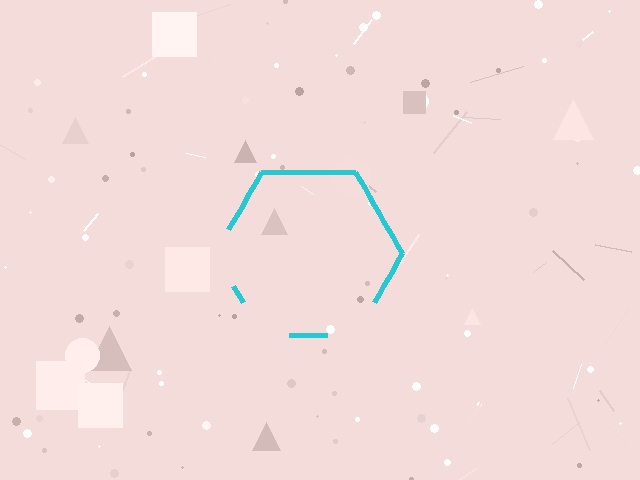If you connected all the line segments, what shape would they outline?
They would outline a hexagon.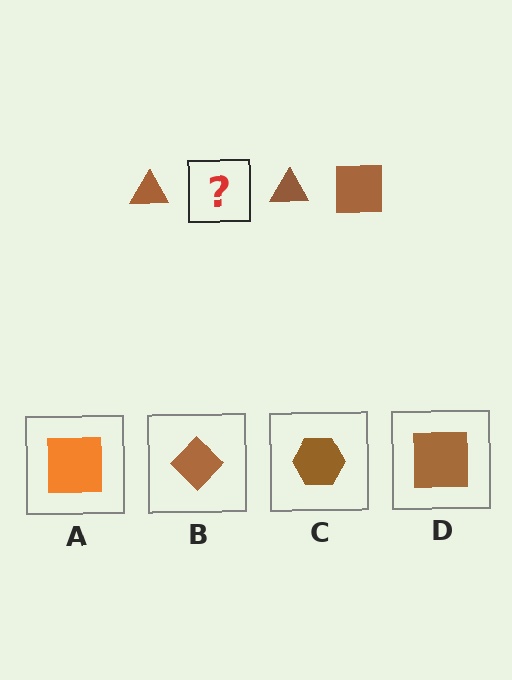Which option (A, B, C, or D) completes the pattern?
D.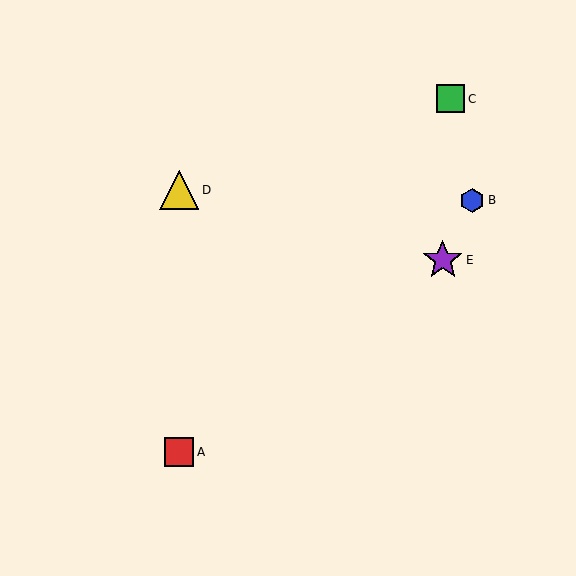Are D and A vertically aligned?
Yes, both are at x≈179.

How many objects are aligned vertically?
2 objects (A, D) are aligned vertically.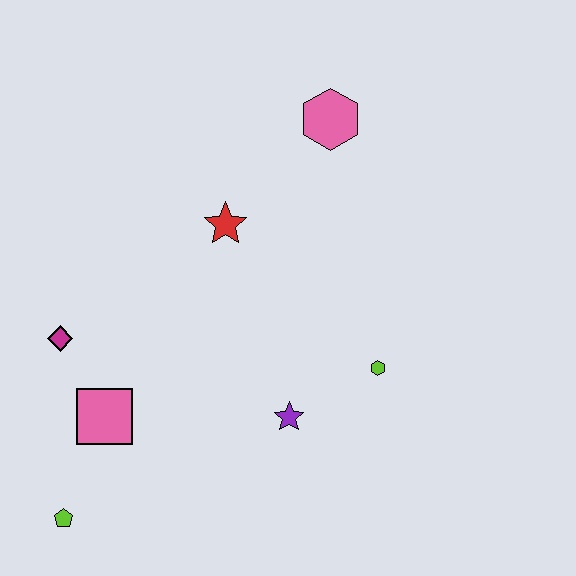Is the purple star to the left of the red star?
No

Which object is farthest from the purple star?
The pink hexagon is farthest from the purple star.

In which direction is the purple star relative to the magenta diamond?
The purple star is to the right of the magenta diamond.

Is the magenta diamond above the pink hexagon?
No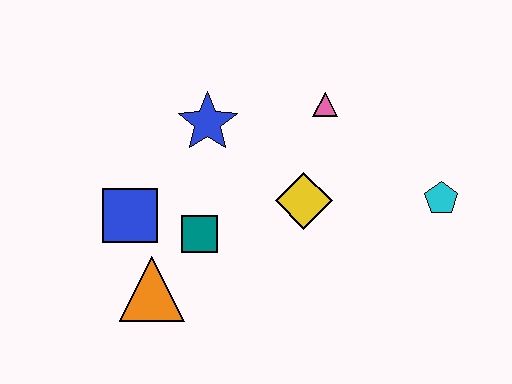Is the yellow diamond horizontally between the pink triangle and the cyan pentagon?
No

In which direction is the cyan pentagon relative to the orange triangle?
The cyan pentagon is to the right of the orange triangle.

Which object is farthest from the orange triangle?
The cyan pentagon is farthest from the orange triangle.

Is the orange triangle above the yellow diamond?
No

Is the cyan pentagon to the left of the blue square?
No